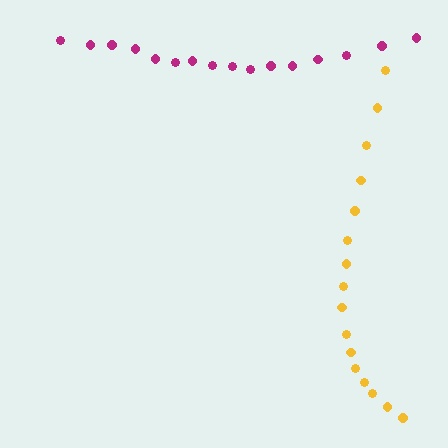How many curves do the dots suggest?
There are 2 distinct paths.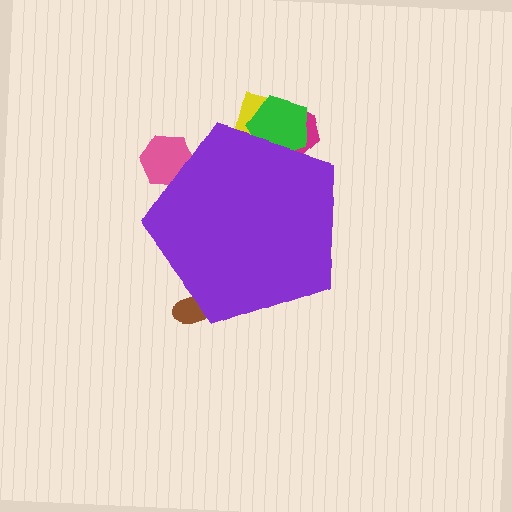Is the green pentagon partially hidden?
Yes, the green pentagon is partially hidden behind the purple pentagon.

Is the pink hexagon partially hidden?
Yes, the pink hexagon is partially hidden behind the purple pentagon.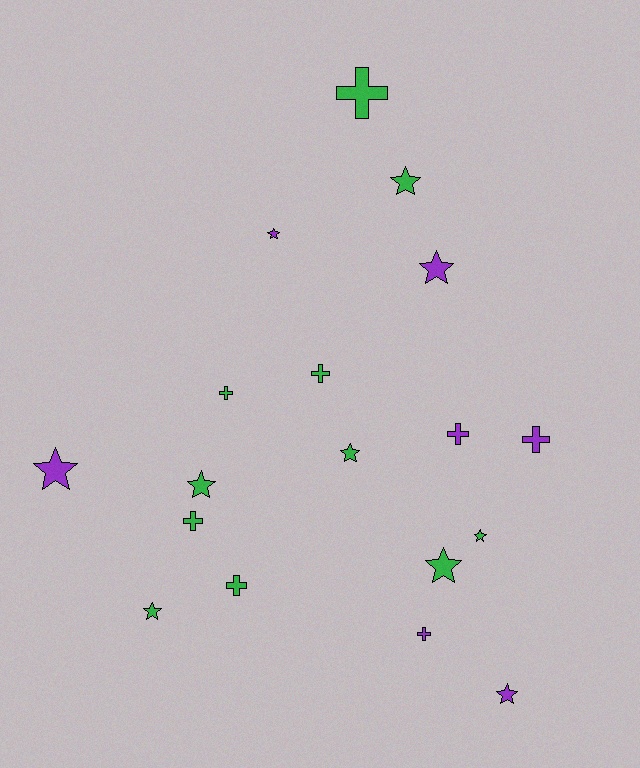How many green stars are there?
There are 6 green stars.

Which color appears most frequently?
Green, with 11 objects.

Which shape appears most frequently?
Star, with 10 objects.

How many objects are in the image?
There are 18 objects.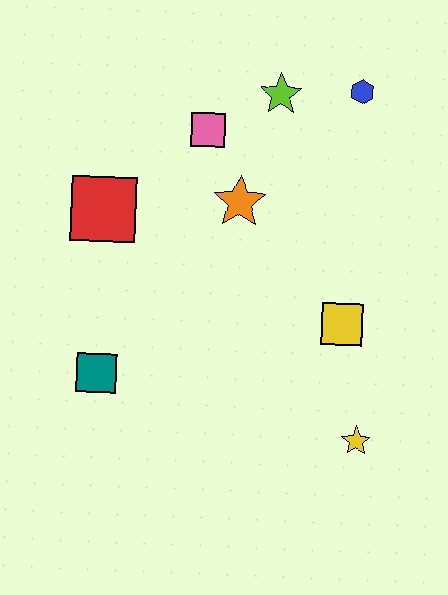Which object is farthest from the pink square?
The yellow star is farthest from the pink square.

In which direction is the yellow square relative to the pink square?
The yellow square is below the pink square.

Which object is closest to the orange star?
The pink square is closest to the orange star.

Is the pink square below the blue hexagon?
Yes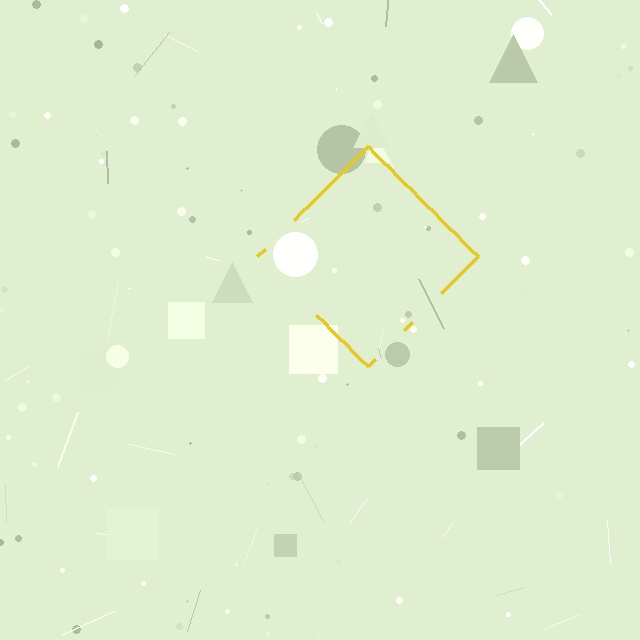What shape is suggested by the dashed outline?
The dashed outline suggests a diamond.